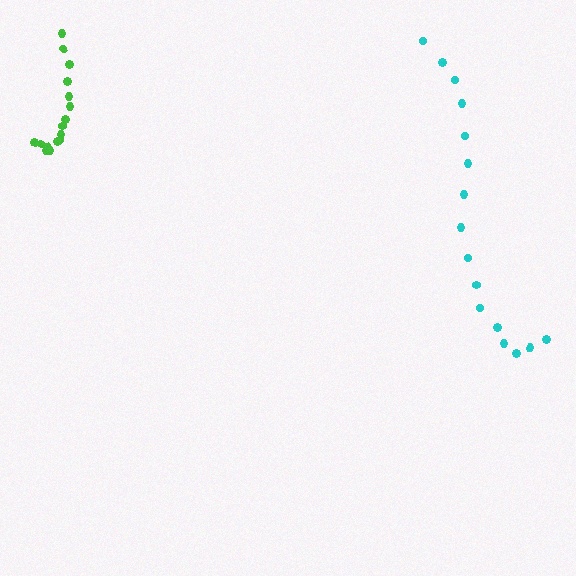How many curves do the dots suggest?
There are 2 distinct paths.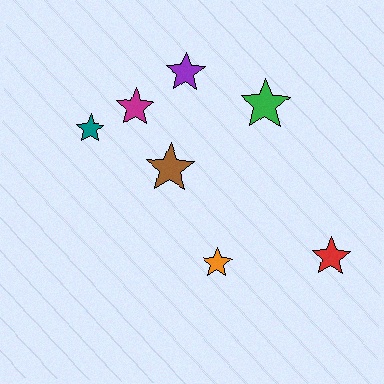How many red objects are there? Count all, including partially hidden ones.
There is 1 red object.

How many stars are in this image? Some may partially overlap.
There are 7 stars.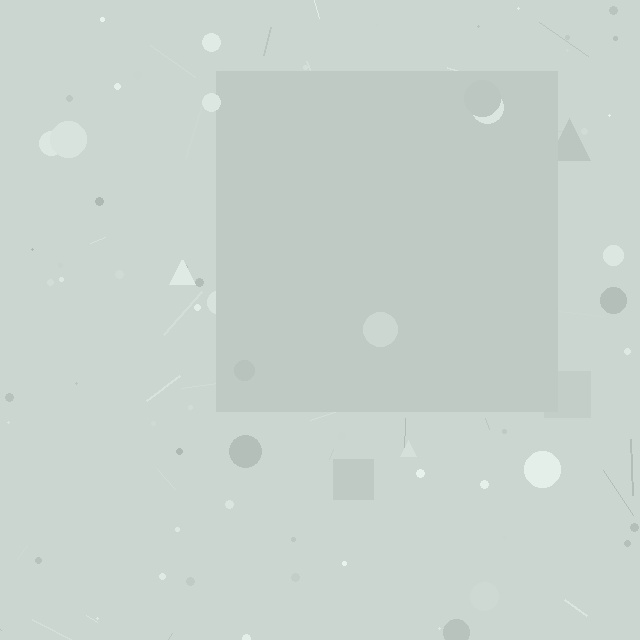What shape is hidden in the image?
A square is hidden in the image.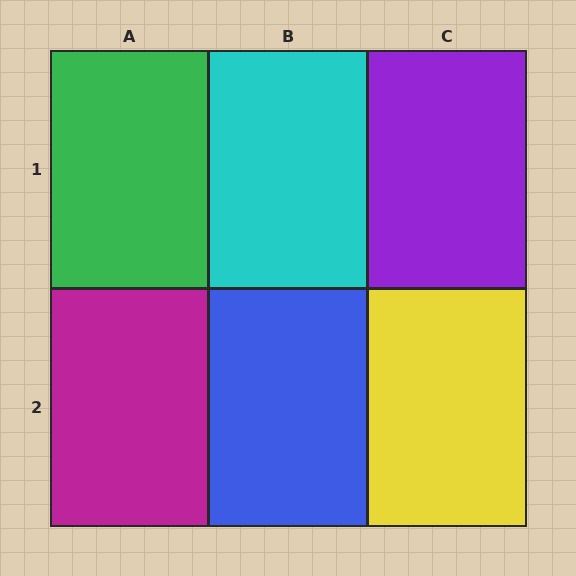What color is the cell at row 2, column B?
Blue.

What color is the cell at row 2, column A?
Magenta.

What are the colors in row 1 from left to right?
Green, cyan, purple.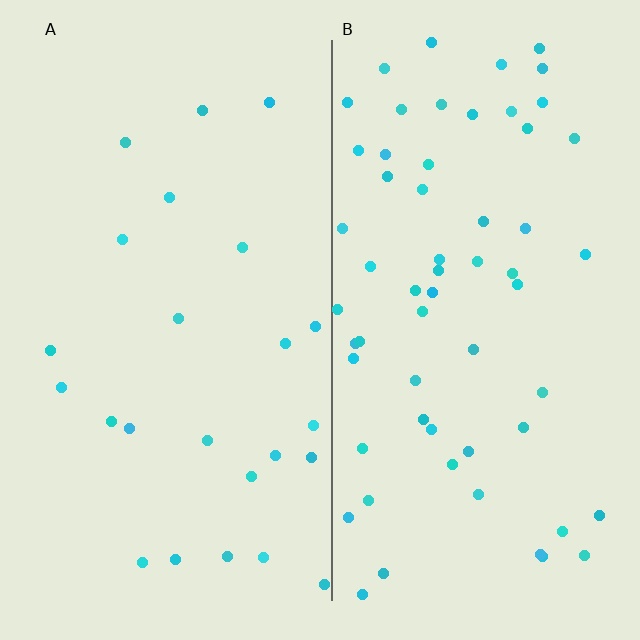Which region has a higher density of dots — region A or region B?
B (the right).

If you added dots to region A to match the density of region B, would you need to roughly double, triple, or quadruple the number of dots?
Approximately triple.